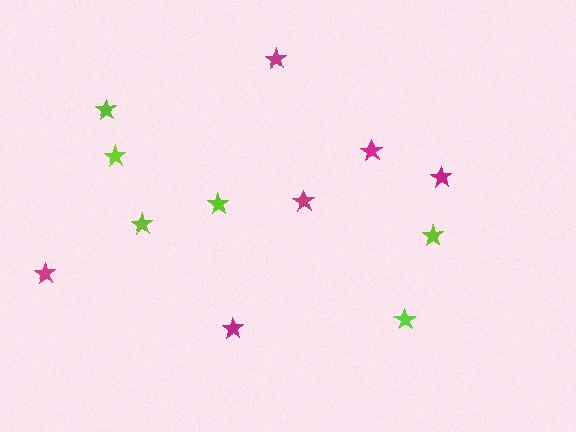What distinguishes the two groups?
There are 2 groups: one group of lime stars (6) and one group of magenta stars (6).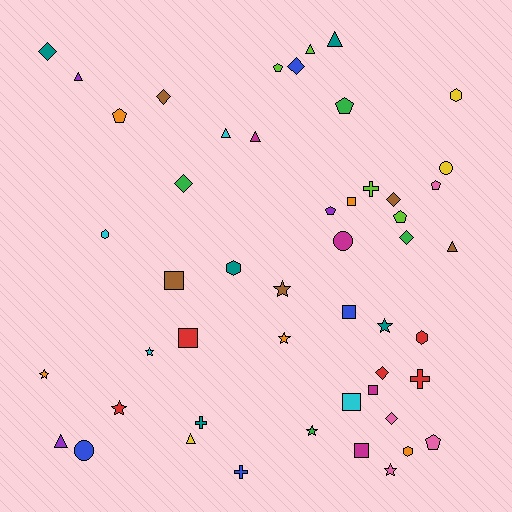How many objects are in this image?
There are 50 objects.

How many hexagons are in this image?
There are 5 hexagons.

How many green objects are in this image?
There are 4 green objects.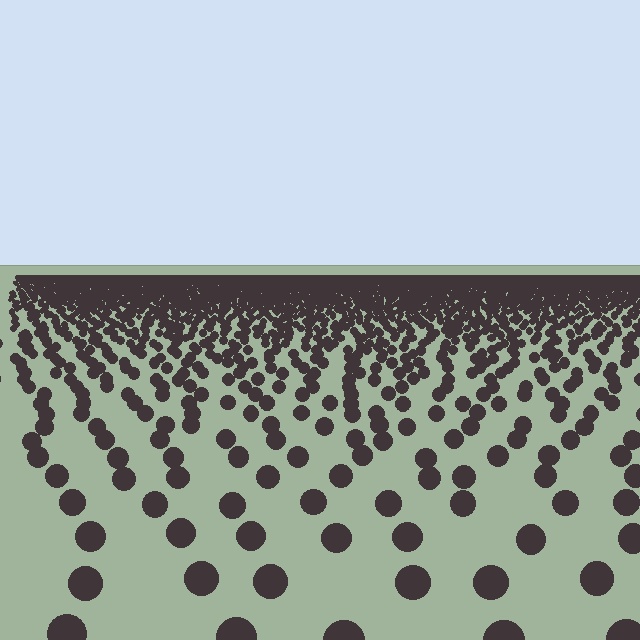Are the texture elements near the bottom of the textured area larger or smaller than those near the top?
Larger. Near the bottom, elements are closer to the viewer and appear at a bigger on-screen size.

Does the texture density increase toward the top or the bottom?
Density increases toward the top.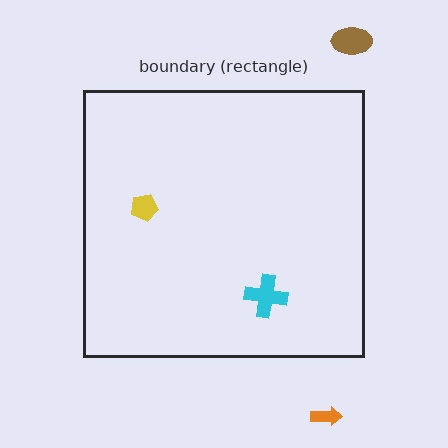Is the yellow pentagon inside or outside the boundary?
Inside.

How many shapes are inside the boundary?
2 inside, 2 outside.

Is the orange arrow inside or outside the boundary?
Outside.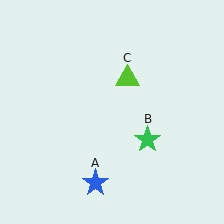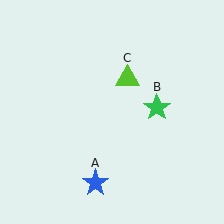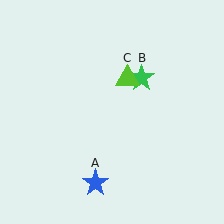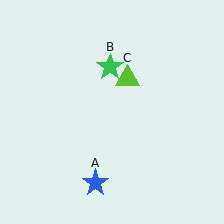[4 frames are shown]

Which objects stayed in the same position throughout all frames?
Blue star (object A) and lime triangle (object C) remained stationary.